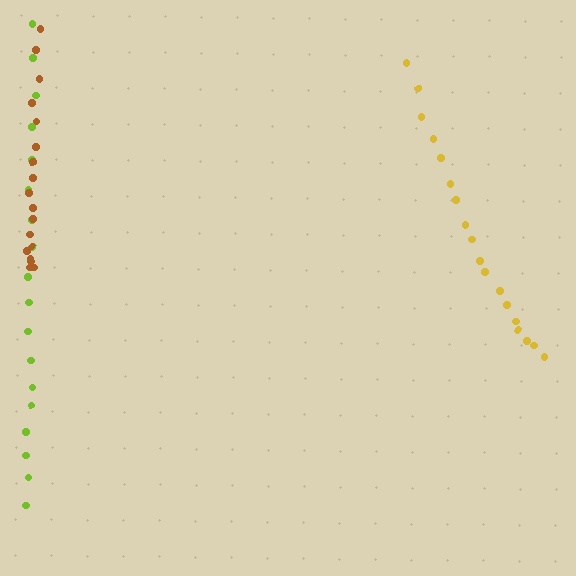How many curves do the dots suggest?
There are 3 distinct paths.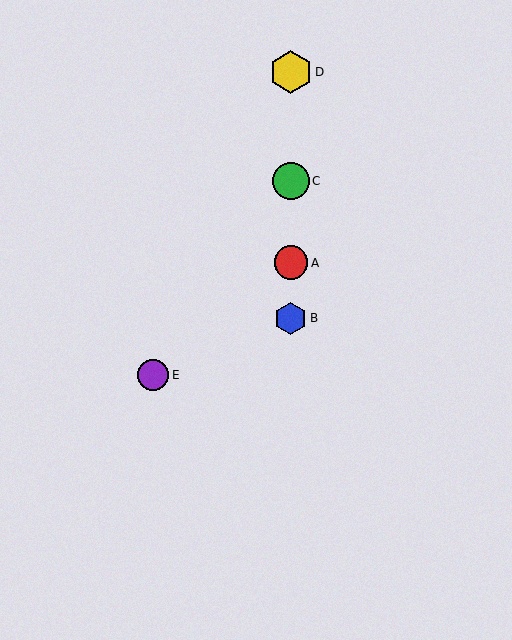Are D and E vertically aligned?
No, D is at x≈291 and E is at x≈153.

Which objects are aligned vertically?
Objects A, B, C, D are aligned vertically.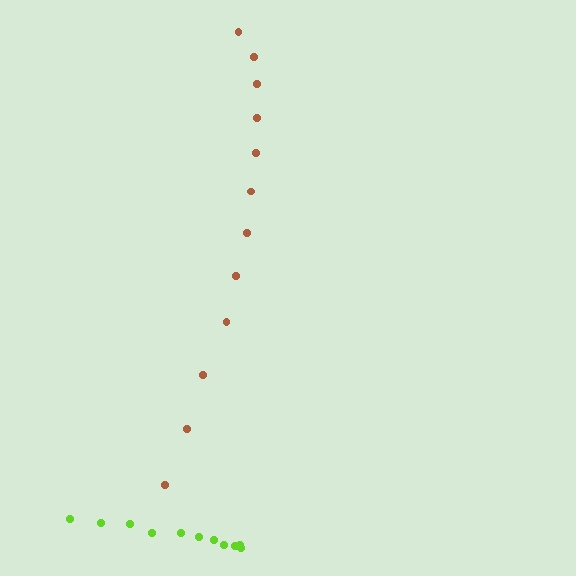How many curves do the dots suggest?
There are 2 distinct paths.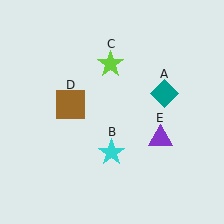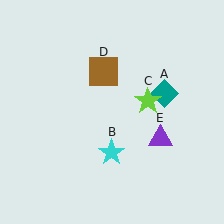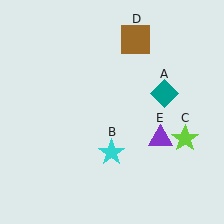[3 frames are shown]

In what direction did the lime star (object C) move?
The lime star (object C) moved down and to the right.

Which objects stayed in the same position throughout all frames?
Teal diamond (object A) and cyan star (object B) and purple triangle (object E) remained stationary.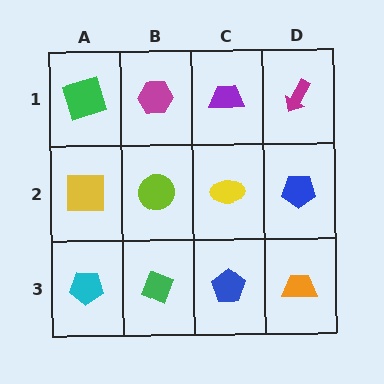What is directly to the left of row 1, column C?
A magenta hexagon.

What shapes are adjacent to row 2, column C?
A purple trapezoid (row 1, column C), a blue pentagon (row 3, column C), a lime circle (row 2, column B), a blue pentagon (row 2, column D).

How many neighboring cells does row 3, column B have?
3.